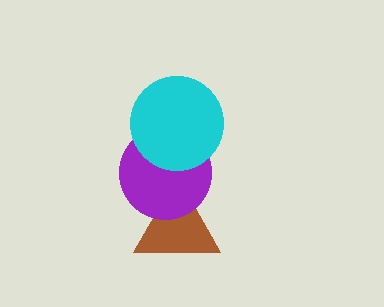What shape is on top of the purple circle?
The cyan circle is on top of the purple circle.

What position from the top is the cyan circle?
The cyan circle is 1st from the top.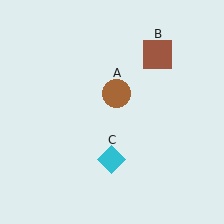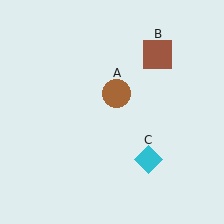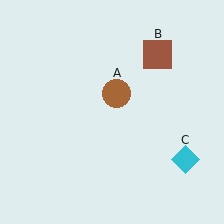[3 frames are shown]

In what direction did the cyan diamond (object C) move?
The cyan diamond (object C) moved right.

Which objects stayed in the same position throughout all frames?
Brown circle (object A) and brown square (object B) remained stationary.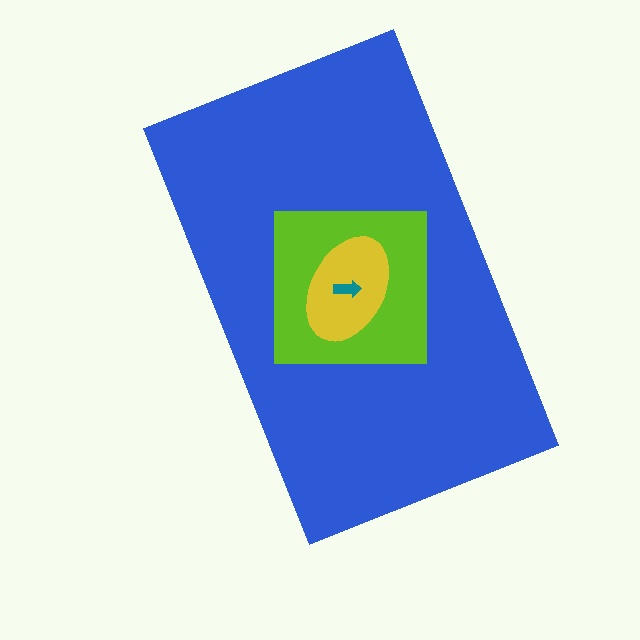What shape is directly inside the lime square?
The yellow ellipse.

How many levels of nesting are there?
4.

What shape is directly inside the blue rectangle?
The lime square.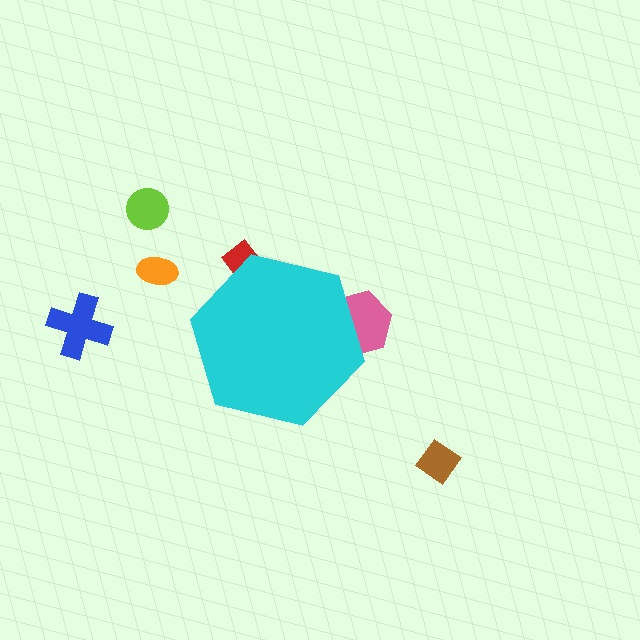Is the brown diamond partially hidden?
No, the brown diamond is fully visible.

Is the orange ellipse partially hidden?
No, the orange ellipse is fully visible.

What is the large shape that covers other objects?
A cyan hexagon.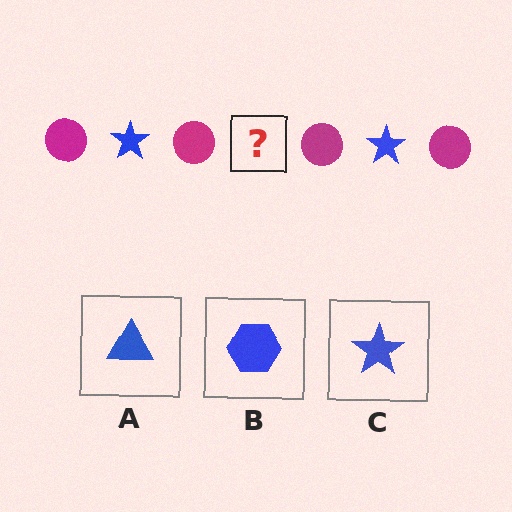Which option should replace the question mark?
Option C.